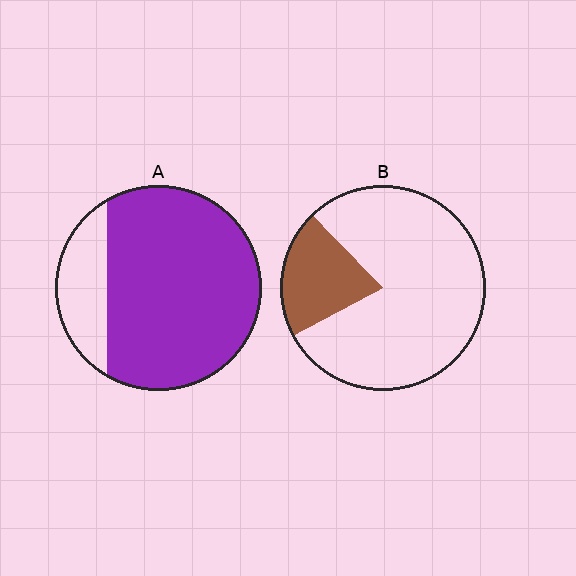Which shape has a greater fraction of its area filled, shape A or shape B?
Shape A.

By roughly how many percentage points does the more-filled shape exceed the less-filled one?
By roughly 60 percentage points (A over B).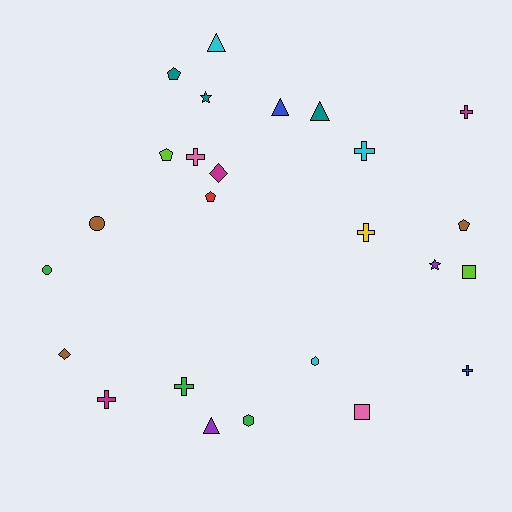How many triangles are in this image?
There are 4 triangles.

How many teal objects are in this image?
There are 3 teal objects.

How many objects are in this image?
There are 25 objects.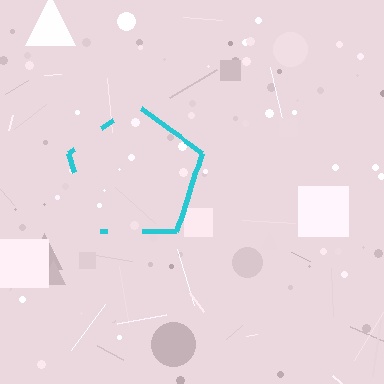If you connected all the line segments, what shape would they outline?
They would outline a pentagon.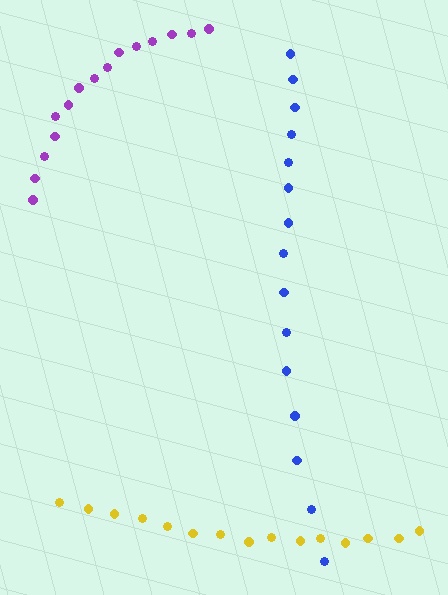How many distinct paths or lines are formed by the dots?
There are 3 distinct paths.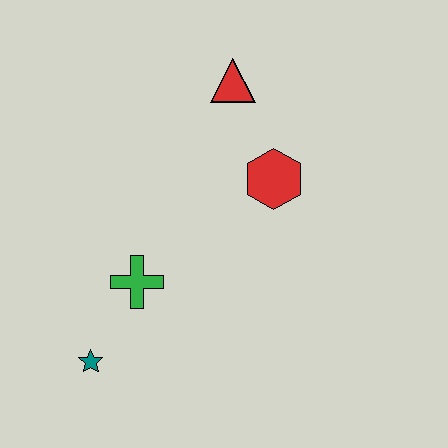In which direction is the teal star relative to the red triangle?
The teal star is below the red triangle.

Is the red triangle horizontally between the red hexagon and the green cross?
Yes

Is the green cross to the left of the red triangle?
Yes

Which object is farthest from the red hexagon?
The teal star is farthest from the red hexagon.